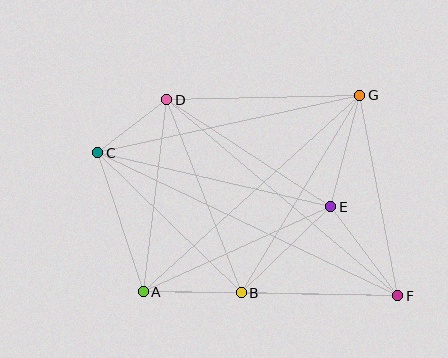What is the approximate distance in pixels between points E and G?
The distance between E and G is approximately 115 pixels.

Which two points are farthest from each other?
Points C and F are farthest from each other.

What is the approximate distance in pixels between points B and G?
The distance between B and G is approximately 230 pixels.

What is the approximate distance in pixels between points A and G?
The distance between A and G is approximately 292 pixels.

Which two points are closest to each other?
Points C and D are closest to each other.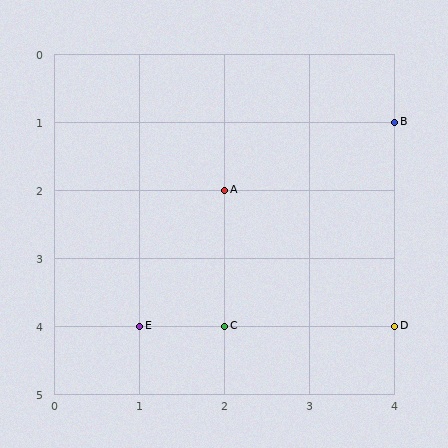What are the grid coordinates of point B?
Point B is at grid coordinates (4, 1).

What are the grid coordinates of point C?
Point C is at grid coordinates (2, 4).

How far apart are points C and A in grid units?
Points C and A are 2 rows apart.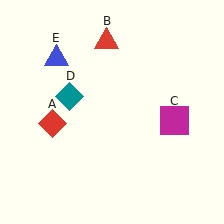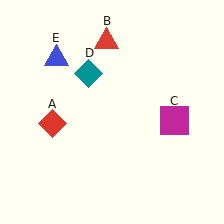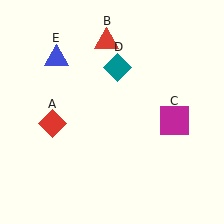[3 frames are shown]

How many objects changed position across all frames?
1 object changed position: teal diamond (object D).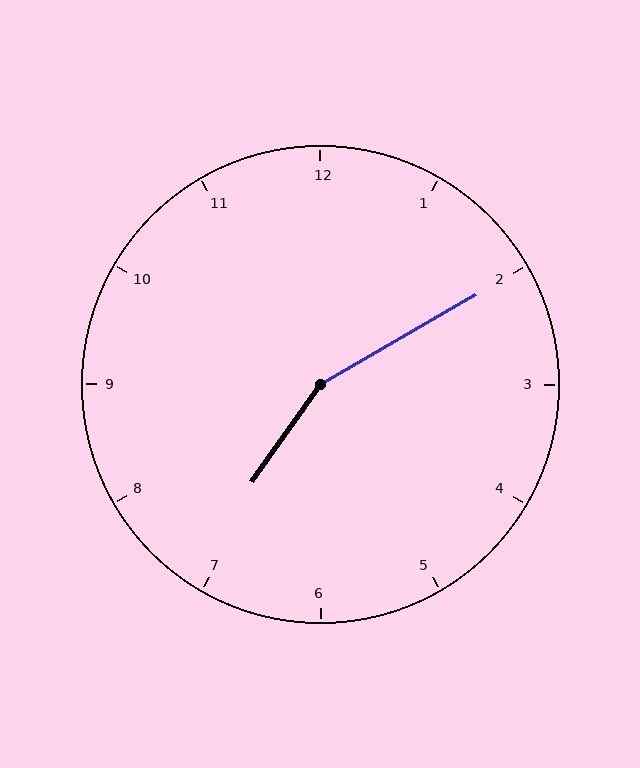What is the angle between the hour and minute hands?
Approximately 155 degrees.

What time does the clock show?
7:10.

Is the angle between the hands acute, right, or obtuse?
It is obtuse.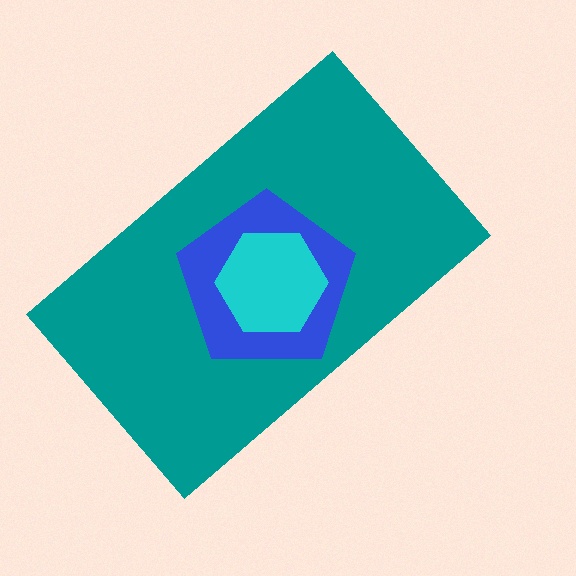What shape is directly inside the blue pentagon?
The cyan hexagon.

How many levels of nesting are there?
3.